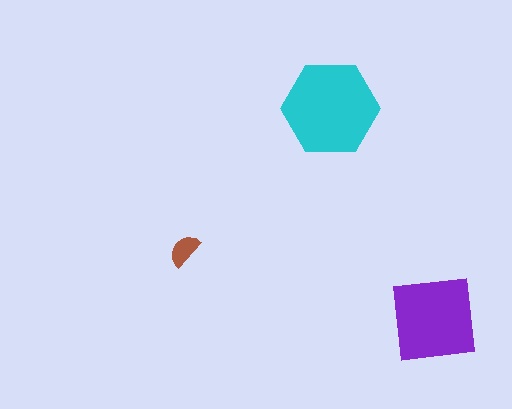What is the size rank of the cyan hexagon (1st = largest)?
1st.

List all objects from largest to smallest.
The cyan hexagon, the purple square, the brown semicircle.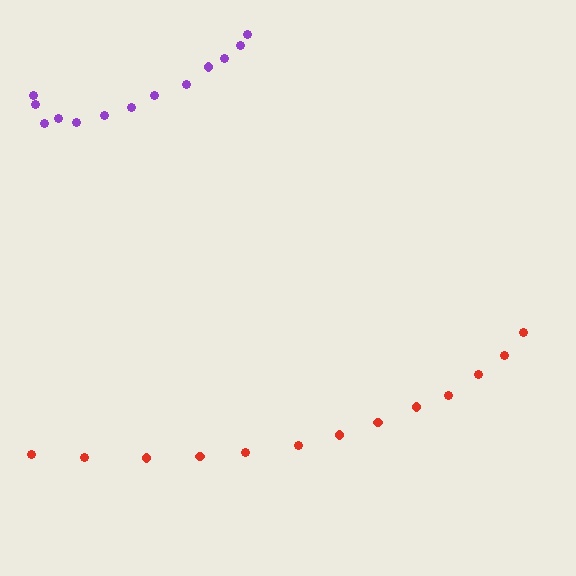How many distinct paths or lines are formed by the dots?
There are 2 distinct paths.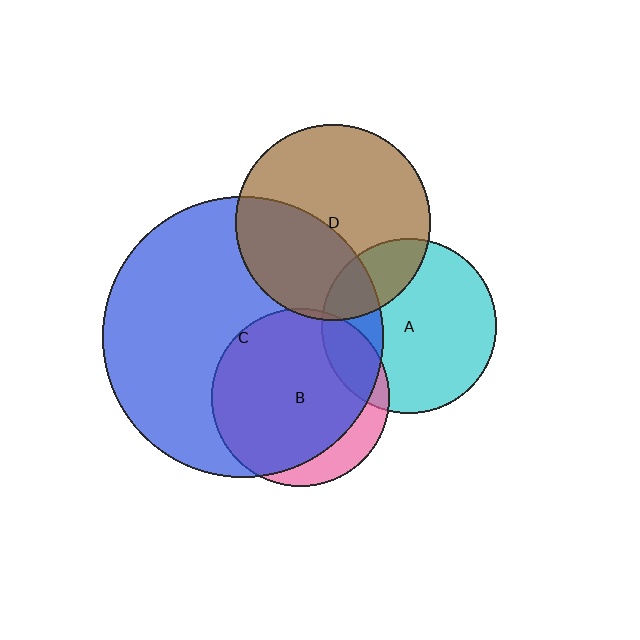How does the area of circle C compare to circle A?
Approximately 2.6 times.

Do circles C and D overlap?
Yes.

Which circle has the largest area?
Circle C (blue).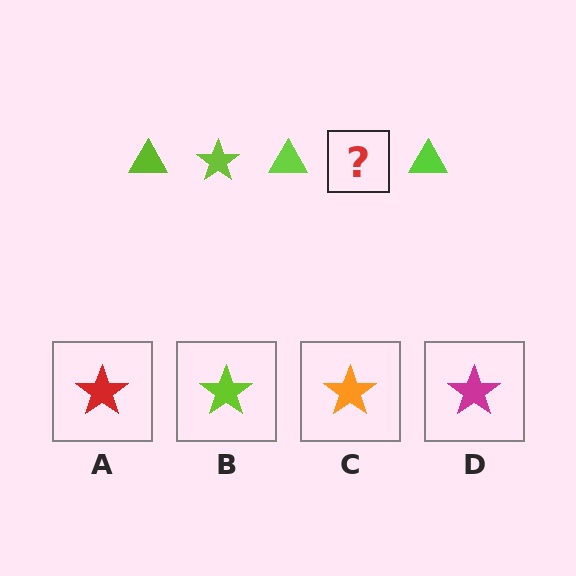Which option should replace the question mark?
Option B.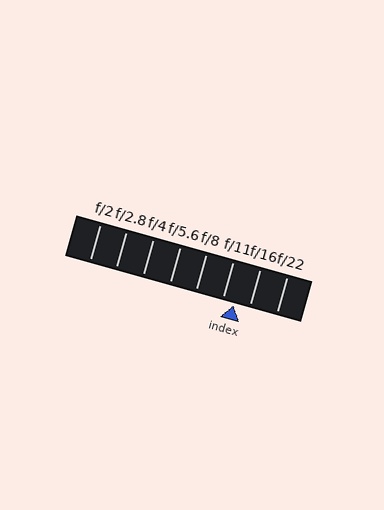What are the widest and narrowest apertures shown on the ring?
The widest aperture shown is f/2 and the narrowest is f/22.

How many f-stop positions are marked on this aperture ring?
There are 8 f-stop positions marked.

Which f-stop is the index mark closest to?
The index mark is closest to f/11.